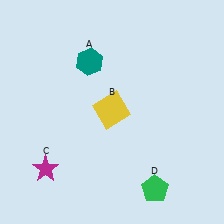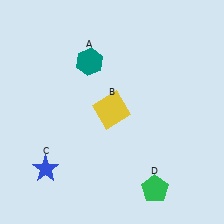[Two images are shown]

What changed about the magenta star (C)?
In Image 1, C is magenta. In Image 2, it changed to blue.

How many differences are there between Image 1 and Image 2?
There is 1 difference between the two images.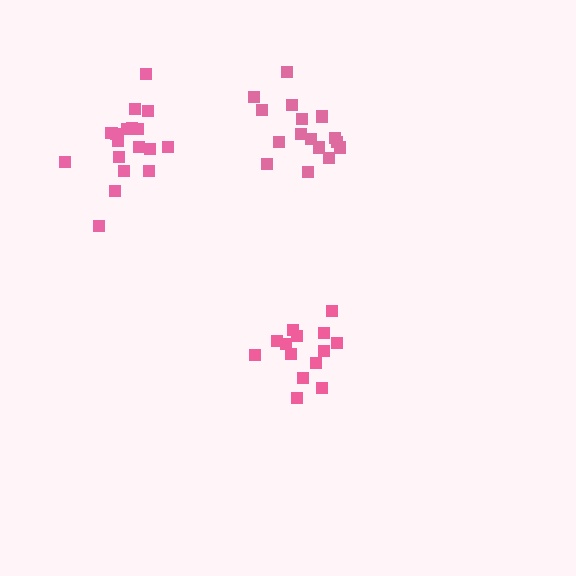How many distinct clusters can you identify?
There are 3 distinct clusters.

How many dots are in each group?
Group 1: 16 dots, Group 2: 14 dots, Group 3: 18 dots (48 total).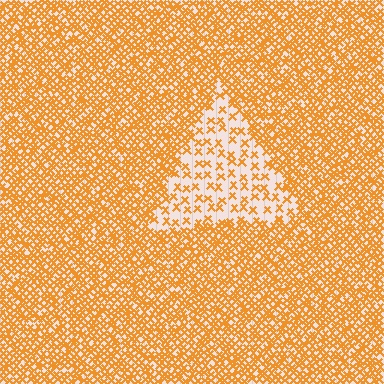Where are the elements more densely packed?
The elements are more densely packed outside the triangle boundary.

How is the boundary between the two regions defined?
The boundary is defined by a change in element density (approximately 2.8x ratio). All elements are the same color, size, and shape.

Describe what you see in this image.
The image contains small orange elements arranged at two different densities. A triangle-shaped region is visible where the elements are less densely packed than the surrounding area.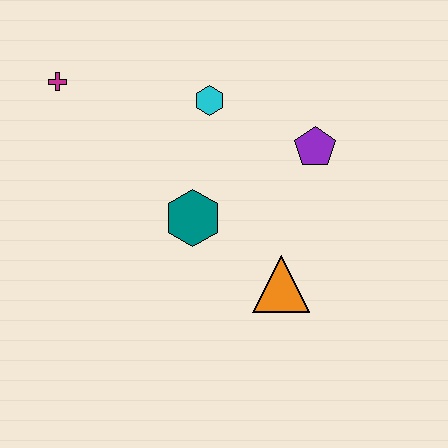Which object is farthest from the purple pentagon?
The magenta cross is farthest from the purple pentagon.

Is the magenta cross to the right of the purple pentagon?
No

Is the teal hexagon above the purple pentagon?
No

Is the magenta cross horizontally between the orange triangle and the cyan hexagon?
No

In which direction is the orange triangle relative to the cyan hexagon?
The orange triangle is below the cyan hexagon.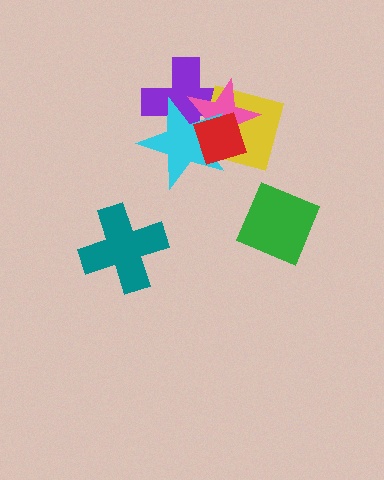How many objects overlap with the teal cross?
0 objects overlap with the teal cross.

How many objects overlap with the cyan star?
4 objects overlap with the cyan star.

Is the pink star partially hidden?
Yes, it is partially covered by another shape.